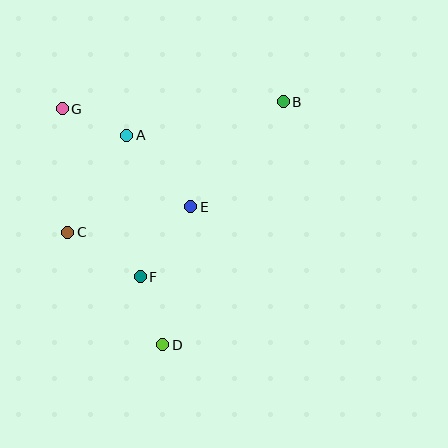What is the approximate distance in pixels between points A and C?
The distance between A and C is approximately 113 pixels.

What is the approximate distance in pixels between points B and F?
The distance between B and F is approximately 226 pixels.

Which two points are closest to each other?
Points A and G are closest to each other.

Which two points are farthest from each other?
Points B and D are farthest from each other.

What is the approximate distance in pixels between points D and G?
The distance between D and G is approximately 256 pixels.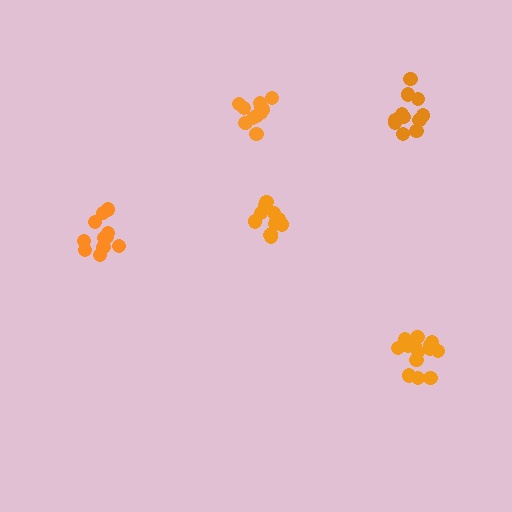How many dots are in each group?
Group 1: 12 dots, Group 2: 12 dots, Group 3: 14 dots, Group 4: 11 dots, Group 5: 12 dots (61 total).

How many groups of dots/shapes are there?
There are 5 groups.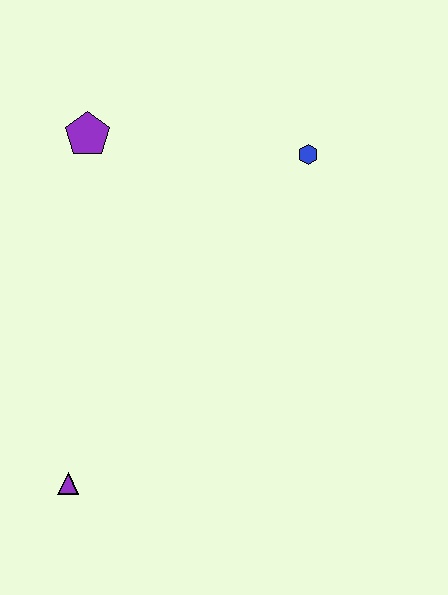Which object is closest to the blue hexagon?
The purple pentagon is closest to the blue hexagon.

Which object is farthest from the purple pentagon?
The purple triangle is farthest from the purple pentagon.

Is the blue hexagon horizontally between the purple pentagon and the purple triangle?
No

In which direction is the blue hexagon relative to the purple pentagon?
The blue hexagon is to the right of the purple pentagon.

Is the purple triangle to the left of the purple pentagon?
Yes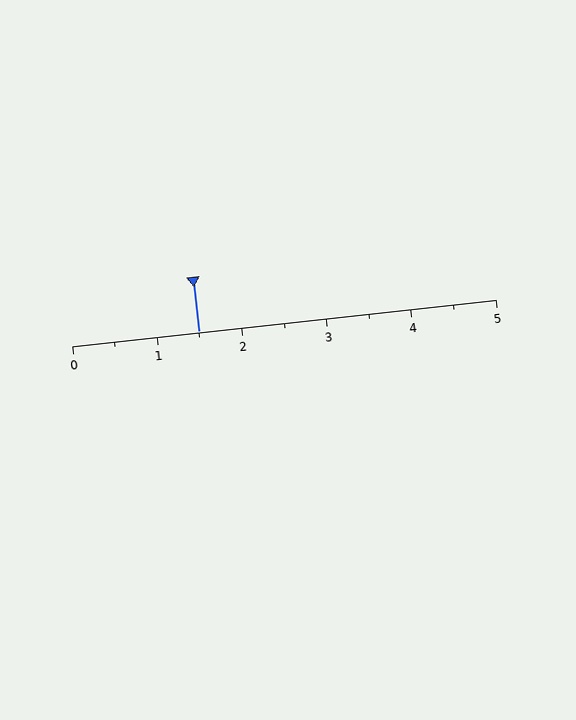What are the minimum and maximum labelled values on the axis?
The axis runs from 0 to 5.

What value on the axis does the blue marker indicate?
The marker indicates approximately 1.5.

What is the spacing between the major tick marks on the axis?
The major ticks are spaced 1 apart.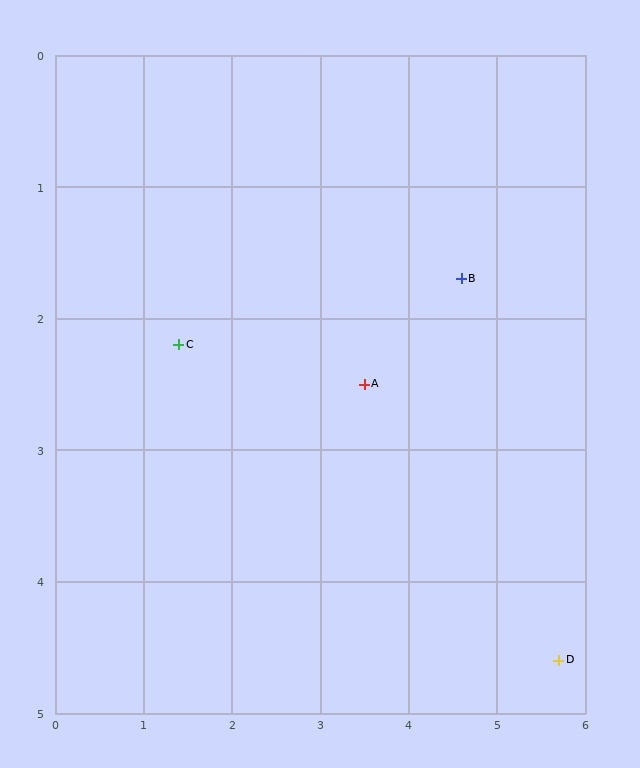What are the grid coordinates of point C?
Point C is at approximately (1.4, 2.2).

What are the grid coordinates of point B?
Point B is at approximately (4.6, 1.7).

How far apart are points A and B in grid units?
Points A and B are about 1.4 grid units apart.